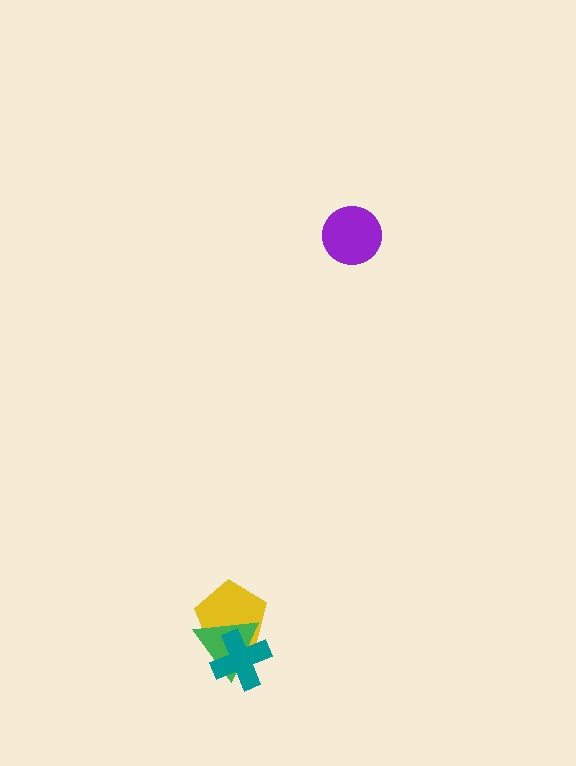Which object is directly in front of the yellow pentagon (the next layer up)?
The green triangle is directly in front of the yellow pentagon.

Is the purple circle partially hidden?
No, no other shape covers it.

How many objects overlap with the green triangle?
2 objects overlap with the green triangle.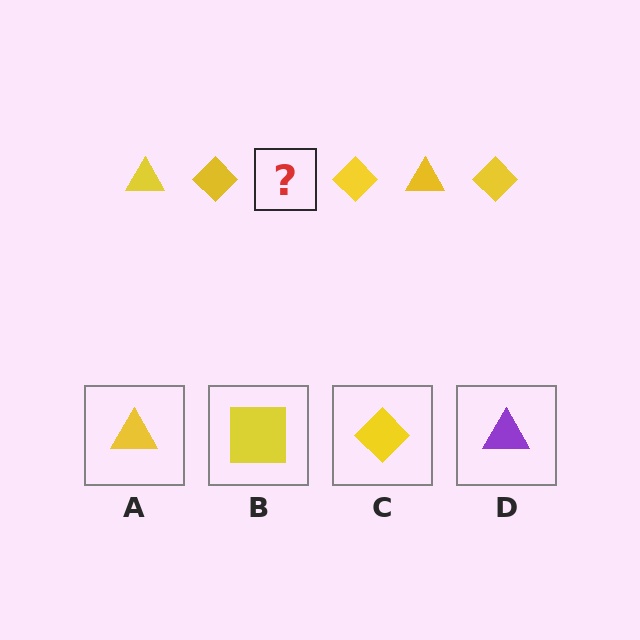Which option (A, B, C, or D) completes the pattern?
A.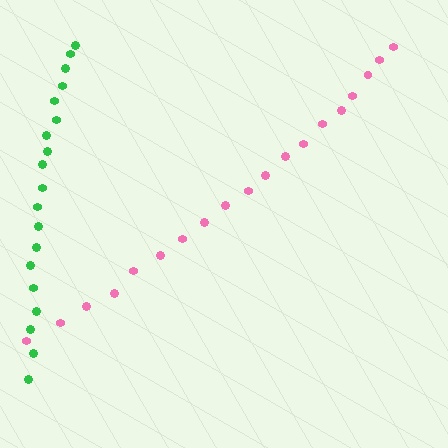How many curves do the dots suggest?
There are 2 distinct paths.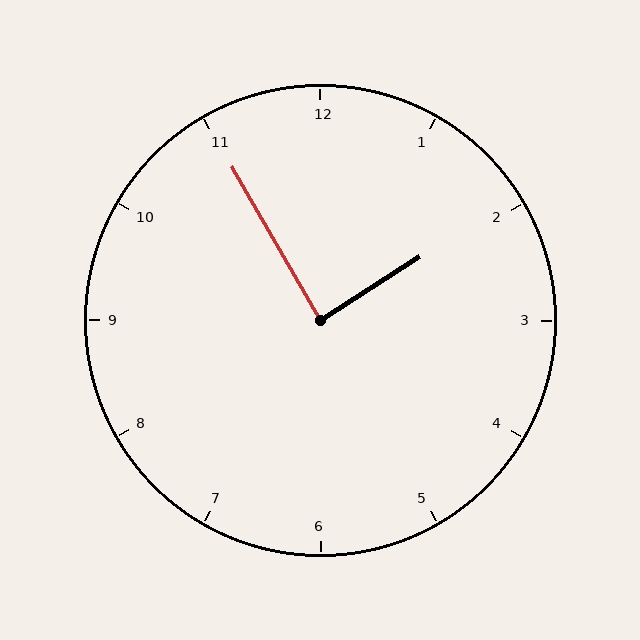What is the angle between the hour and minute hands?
Approximately 88 degrees.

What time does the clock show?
1:55.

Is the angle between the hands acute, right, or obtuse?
It is right.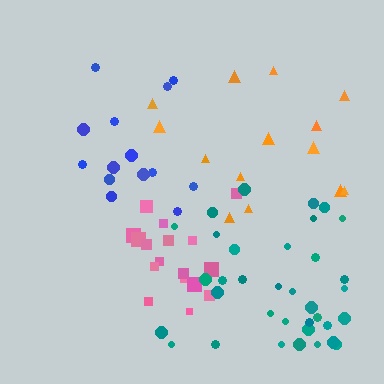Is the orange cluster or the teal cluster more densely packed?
Teal.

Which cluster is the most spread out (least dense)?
Orange.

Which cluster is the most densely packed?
Pink.